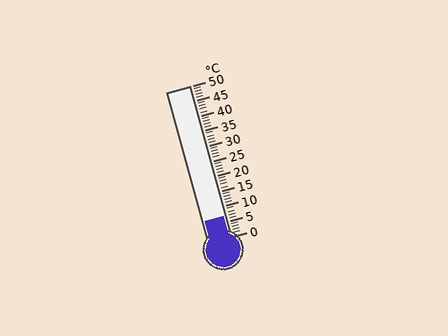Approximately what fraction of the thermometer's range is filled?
The thermometer is filled to approximately 15% of its range.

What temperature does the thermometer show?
The thermometer shows approximately 7°C.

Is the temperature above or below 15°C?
The temperature is below 15°C.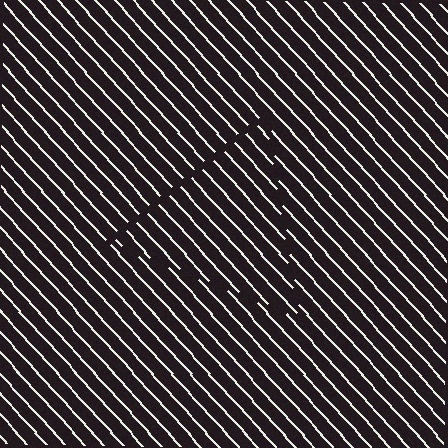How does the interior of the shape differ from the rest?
The interior of the shape contains the same grating, shifted by half a period — the contour is defined by the phase discontinuity where line-ends from the inner and outer gratings abut.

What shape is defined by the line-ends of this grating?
An illusory triangle. The interior of the shape contains the same grating, shifted by half a period — the contour is defined by the phase discontinuity where line-ends from the inner and outer gratings abut.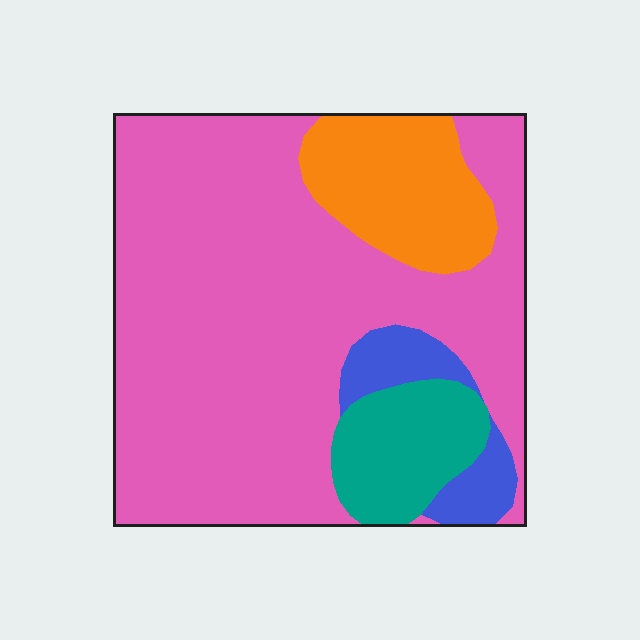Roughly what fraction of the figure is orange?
Orange covers roughly 15% of the figure.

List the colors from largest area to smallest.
From largest to smallest: pink, orange, teal, blue.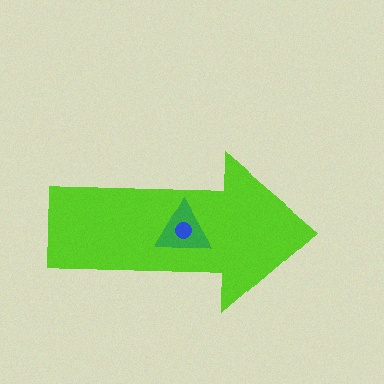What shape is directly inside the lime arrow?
The green triangle.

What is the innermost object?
The blue circle.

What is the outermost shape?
The lime arrow.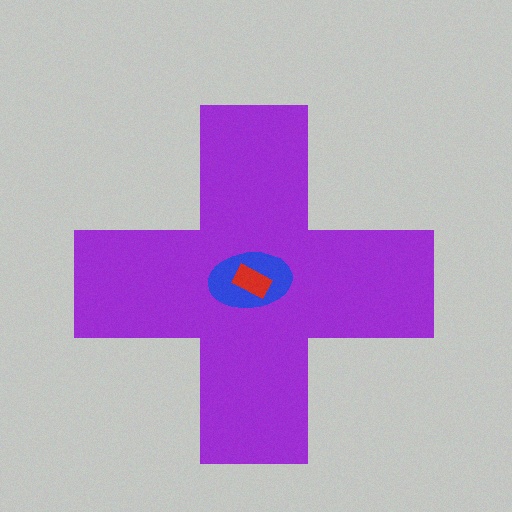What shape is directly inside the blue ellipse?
The red rectangle.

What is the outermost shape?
The purple cross.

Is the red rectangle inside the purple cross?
Yes.